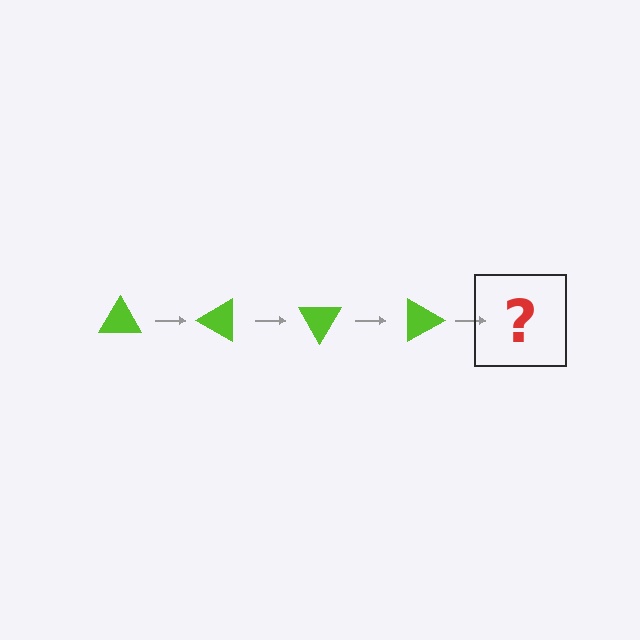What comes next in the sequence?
The next element should be a lime triangle rotated 120 degrees.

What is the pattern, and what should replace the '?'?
The pattern is that the triangle rotates 30 degrees each step. The '?' should be a lime triangle rotated 120 degrees.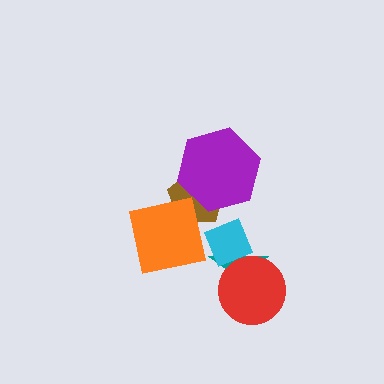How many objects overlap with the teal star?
2 objects overlap with the teal star.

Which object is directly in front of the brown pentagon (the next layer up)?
The purple hexagon is directly in front of the brown pentagon.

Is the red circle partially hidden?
Yes, it is partially covered by another shape.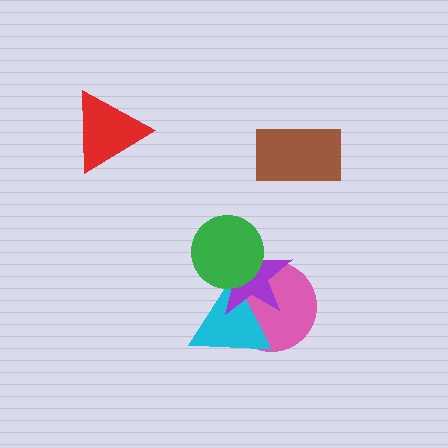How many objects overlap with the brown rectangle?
0 objects overlap with the brown rectangle.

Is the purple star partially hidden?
Yes, it is partially covered by another shape.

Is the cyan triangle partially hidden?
Yes, it is partially covered by another shape.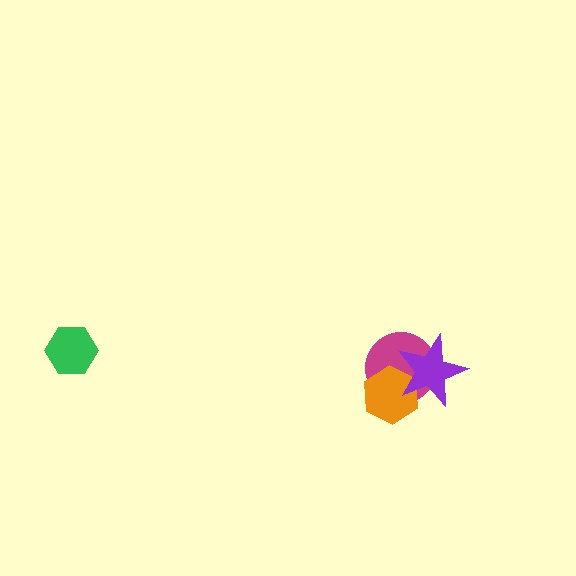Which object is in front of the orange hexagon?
The purple star is in front of the orange hexagon.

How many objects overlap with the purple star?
2 objects overlap with the purple star.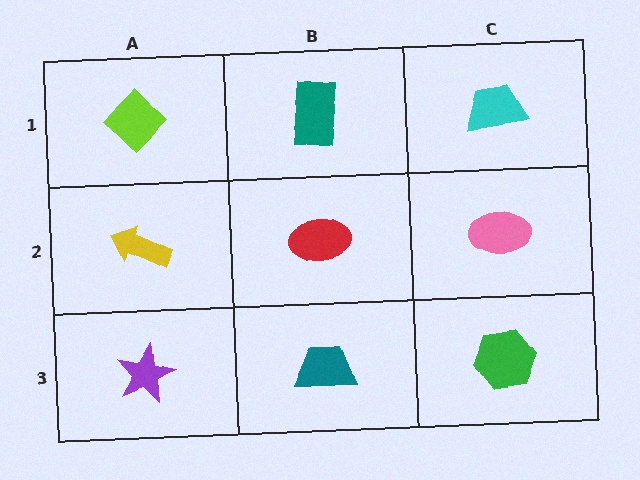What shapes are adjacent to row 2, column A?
A lime diamond (row 1, column A), a purple star (row 3, column A), a red ellipse (row 2, column B).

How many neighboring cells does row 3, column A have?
2.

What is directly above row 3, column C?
A pink ellipse.